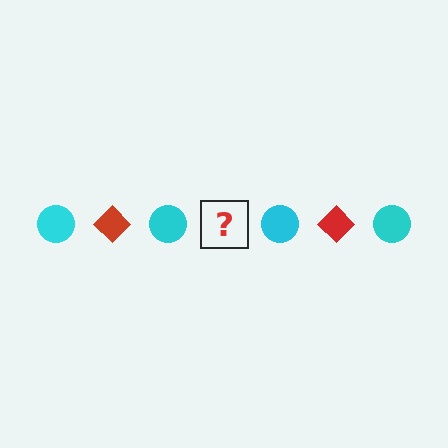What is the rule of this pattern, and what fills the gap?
The rule is that the pattern alternates between cyan circle and red diamond. The gap should be filled with a red diamond.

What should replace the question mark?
The question mark should be replaced with a red diamond.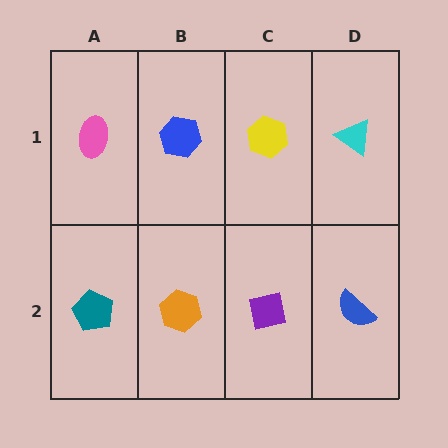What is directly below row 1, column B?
An orange hexagon.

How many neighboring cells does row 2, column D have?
2.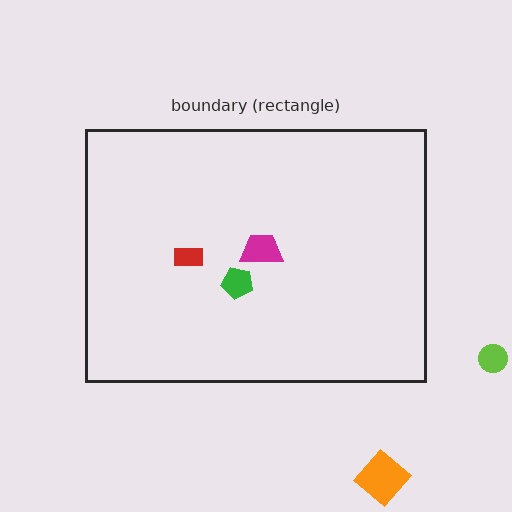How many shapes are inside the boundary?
3 inside, 2 outside.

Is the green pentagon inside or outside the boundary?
Inside.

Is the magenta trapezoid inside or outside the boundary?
Inside.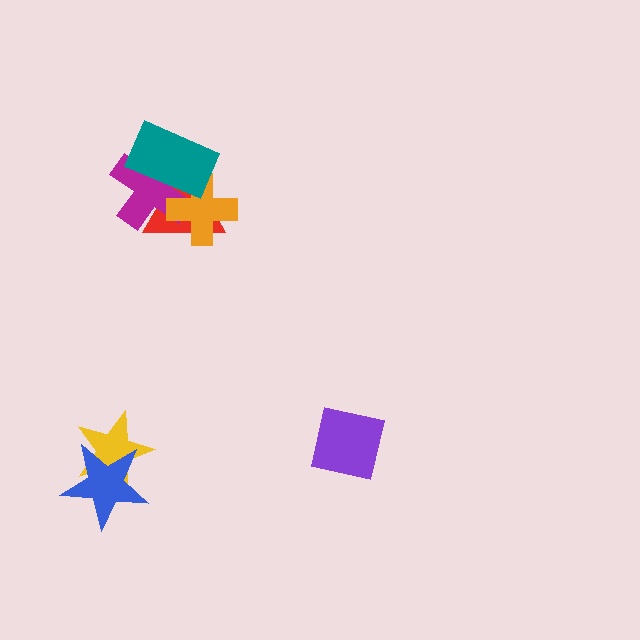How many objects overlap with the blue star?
1 object overlaps with the blue star.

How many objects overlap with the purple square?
0 objects overlap with the purple square.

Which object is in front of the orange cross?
The teal rectangle is in front of the orange cross.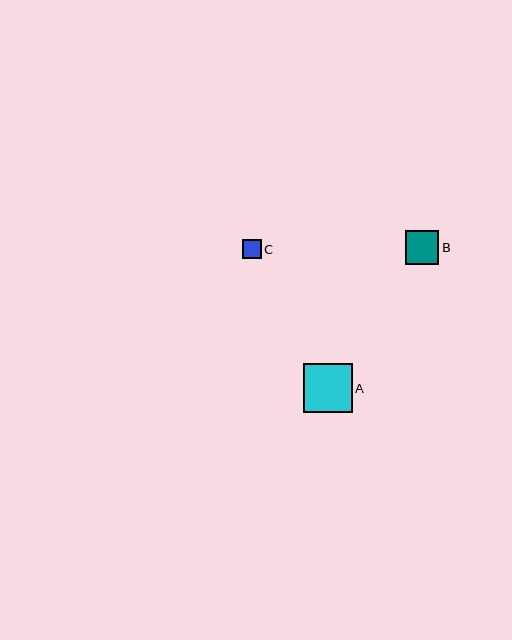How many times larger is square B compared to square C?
Square B is approximately 1.8 times the size of square C.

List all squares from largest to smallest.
From largest to smallest: A, B, C.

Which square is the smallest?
Square C is the smallest with a size of approximately 18 pixels.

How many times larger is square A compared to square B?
Square A is approximately 1.5 times the size of square B.